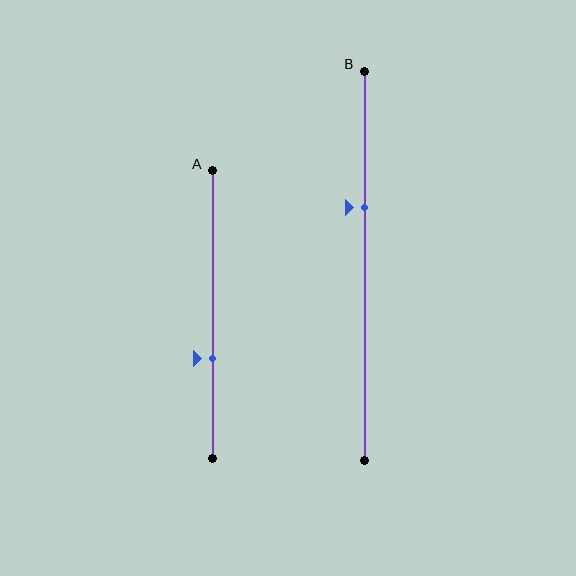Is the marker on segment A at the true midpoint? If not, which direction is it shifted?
No, the marker on segment A is shifted downward by about 15% of the segment length.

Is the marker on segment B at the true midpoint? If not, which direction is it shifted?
No, the marker on segment B is shifted upward by about 15% of the segment length.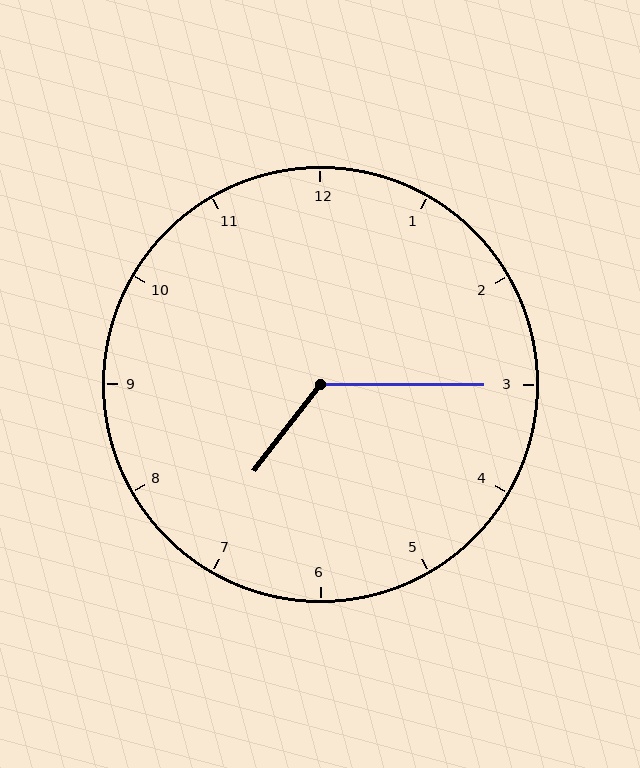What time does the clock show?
7:15.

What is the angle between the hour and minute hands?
Approximately 128 degrees.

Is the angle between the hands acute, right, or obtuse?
It is obtuse.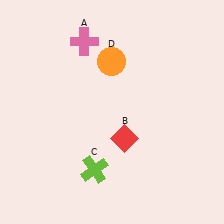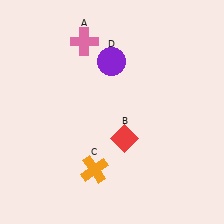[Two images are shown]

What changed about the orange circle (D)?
In Image 1, D is orange. In Image 2, it changed to purple.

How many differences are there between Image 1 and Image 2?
There are 2 differences between the two images.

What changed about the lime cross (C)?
In Image 1, C is lime. In Image 2, it changed to orange.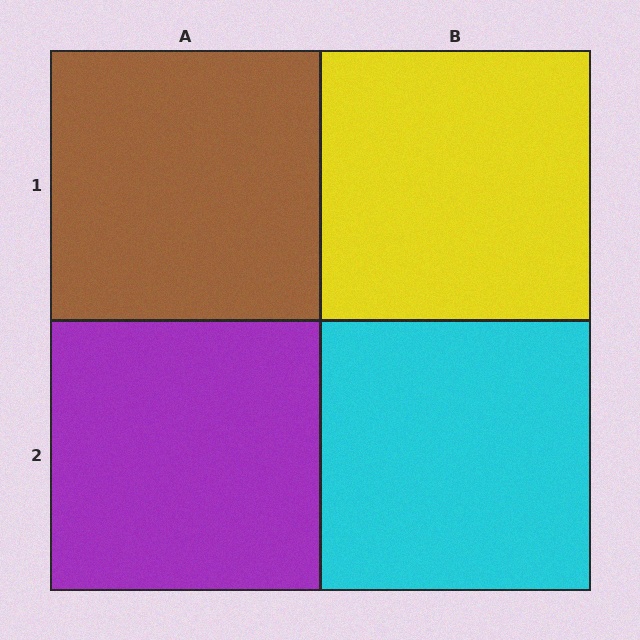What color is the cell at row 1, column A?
Brown.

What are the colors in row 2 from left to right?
Purple, cyan.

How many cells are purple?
1 cell is purple.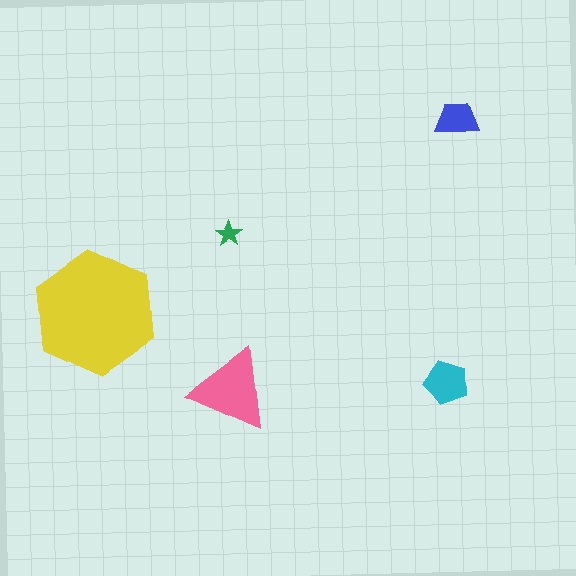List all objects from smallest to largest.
The green star, the blue trapezoid, the cyan pentagon, the pink triangle, the yellow hexagon.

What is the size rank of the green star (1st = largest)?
5th.